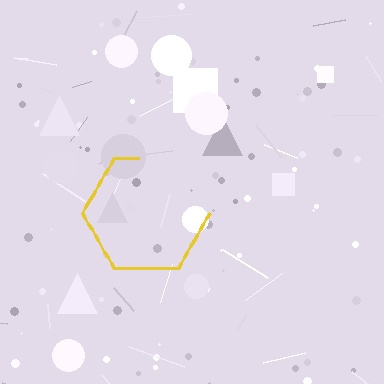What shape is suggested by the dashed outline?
The dashed outline suggests a hexagon.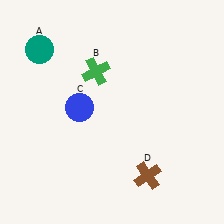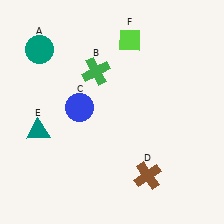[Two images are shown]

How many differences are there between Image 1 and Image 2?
There are 2 differences between the two images.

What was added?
A teal triangle (E), a lime diamond (F) were added in Image 2.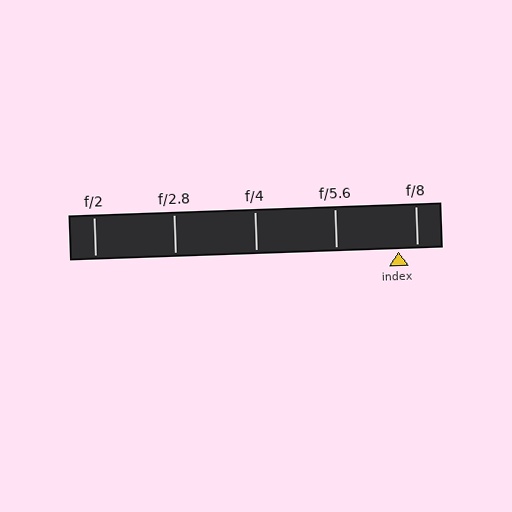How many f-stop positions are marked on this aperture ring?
There are 5 f-stop positions marked.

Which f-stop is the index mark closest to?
The index mark is closest to f/8.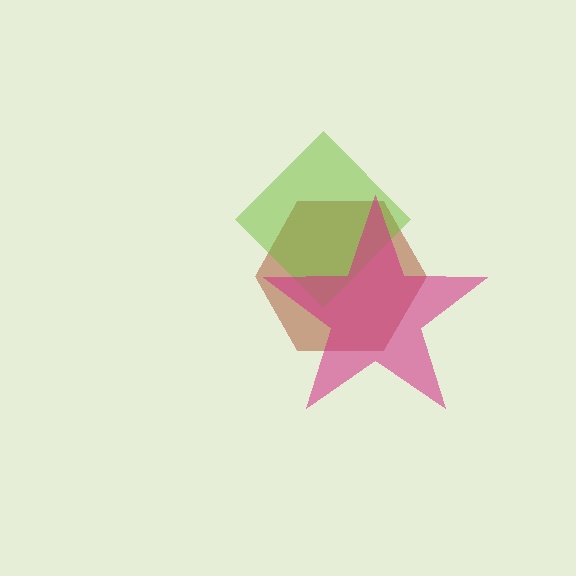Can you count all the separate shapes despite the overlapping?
Yes, there are 3 separate shapes.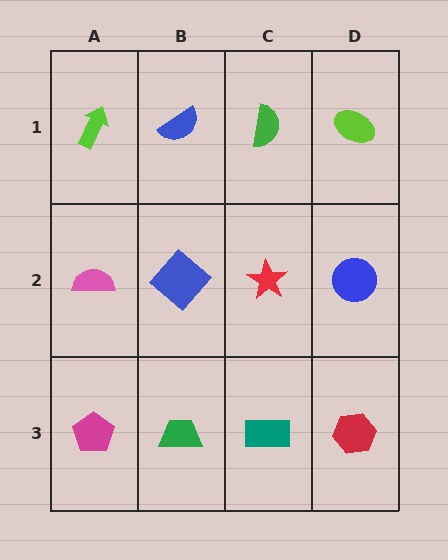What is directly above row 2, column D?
A lime ellipse.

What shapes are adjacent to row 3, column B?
A blue diamond (row 2, column B), a magenta pentagon (row 3, column A), a teal rectangle (row 3, column C).